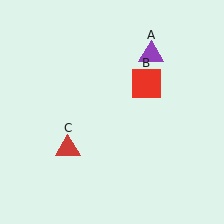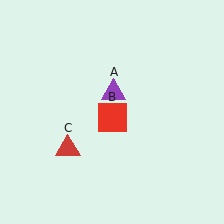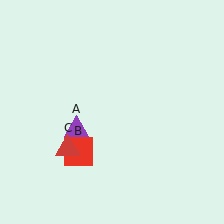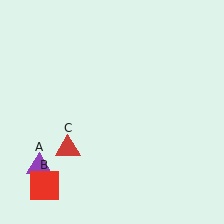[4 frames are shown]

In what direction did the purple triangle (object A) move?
The purple triangle (object A) moved down and to the left.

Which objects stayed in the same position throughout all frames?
Red triangle (object C) remained stationary.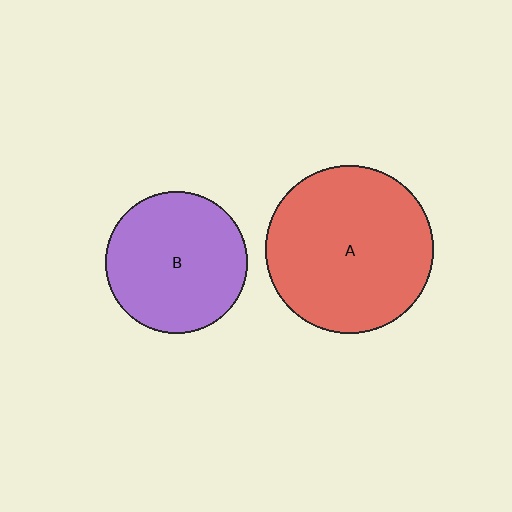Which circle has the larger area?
Circle A (red).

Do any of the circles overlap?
No, none of the circles overlap.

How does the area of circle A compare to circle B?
Approximately 1.4 times.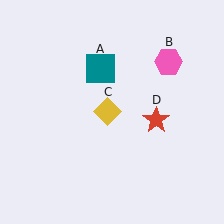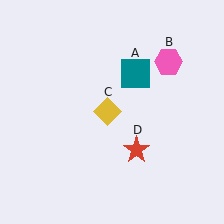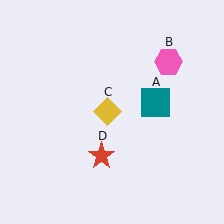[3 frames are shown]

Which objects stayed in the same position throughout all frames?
Pink hexagon (object B) and yellow diamond (object C) remained stationary.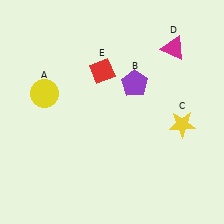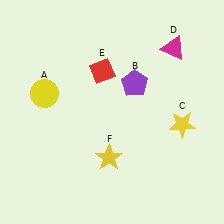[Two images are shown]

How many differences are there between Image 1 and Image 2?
There is 1 difference between the two images.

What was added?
A yellow star (F) was added in Image 2.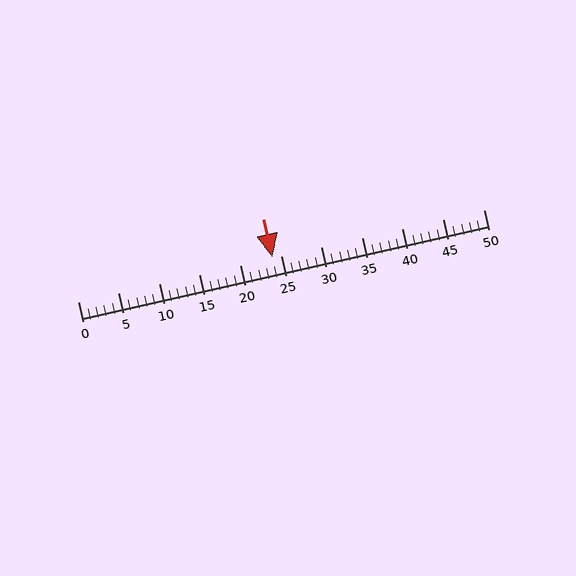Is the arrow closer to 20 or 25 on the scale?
The arrow is closer to 25.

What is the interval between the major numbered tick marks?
The major tick marks are spaced 5 units apart.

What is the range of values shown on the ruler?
The ruler shows values from 0 to 50.